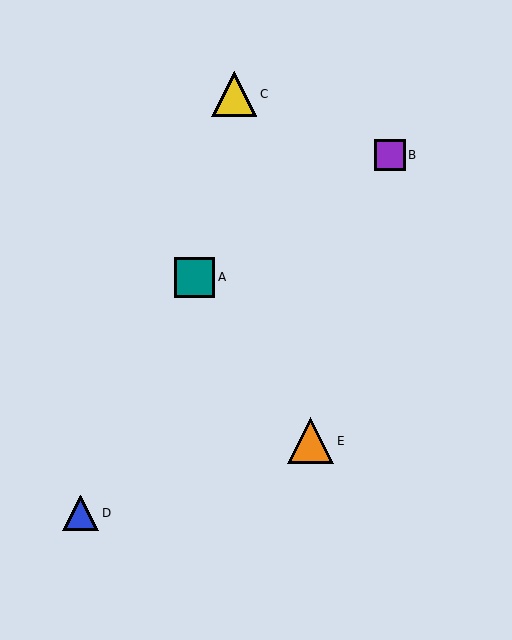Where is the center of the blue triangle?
The center of the blue triangle is at (81, 513).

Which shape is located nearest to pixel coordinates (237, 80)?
The yellow triangle (labeled C) at (234, 94) is nearest to that location.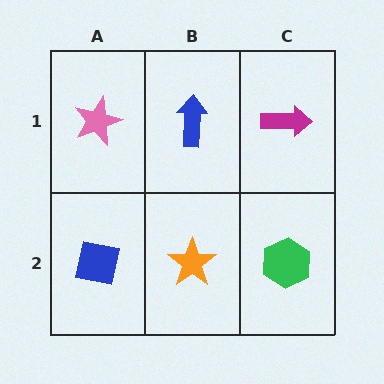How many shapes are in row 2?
3 shapes.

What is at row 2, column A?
A blue square.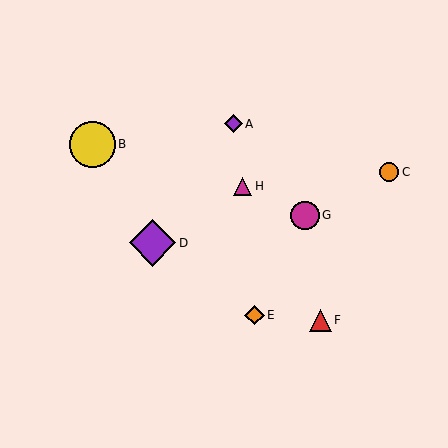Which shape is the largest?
The purple diamond (labeled D) is the largest.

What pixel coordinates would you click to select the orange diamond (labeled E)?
Click at (255, 315) to select the orange diamond E.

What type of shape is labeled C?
Shape C is an orange circle.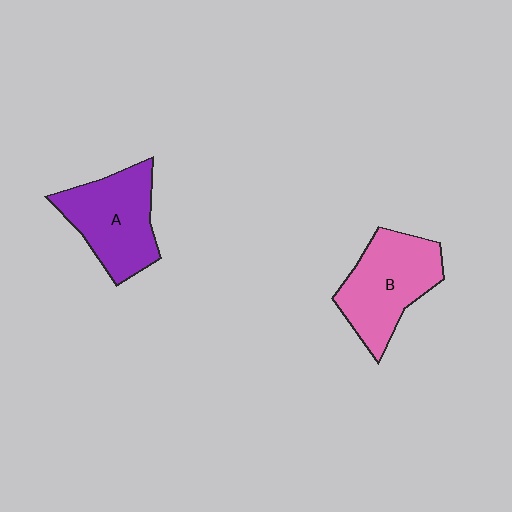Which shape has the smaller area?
Shape A (purple).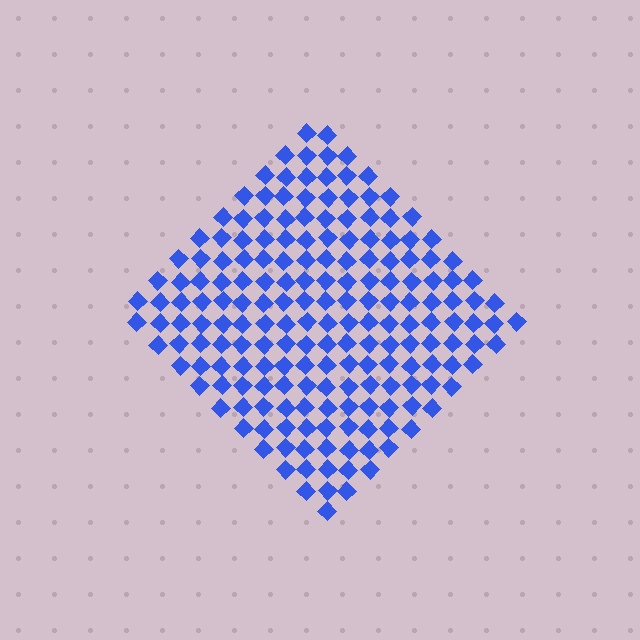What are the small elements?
The small elements are diamonds.